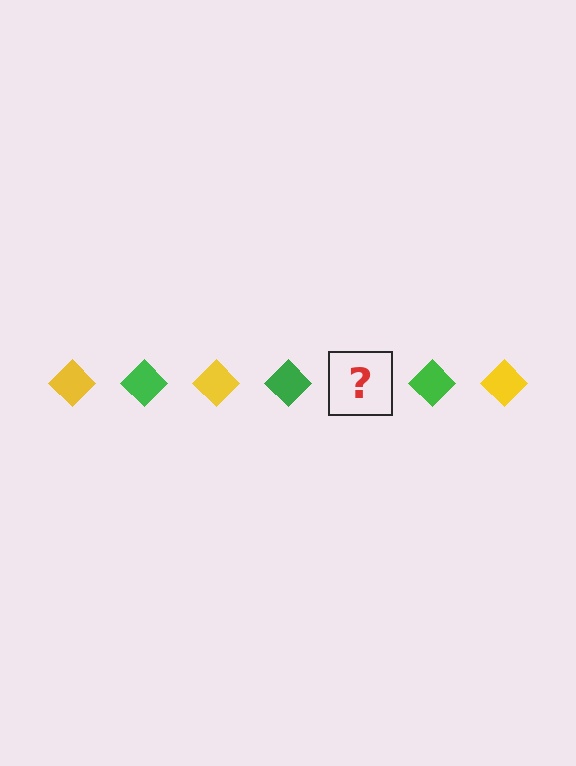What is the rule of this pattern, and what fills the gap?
The rule is that the pattern cycles through yellow, green diamonds. The gap should be filled with a yellow diamond.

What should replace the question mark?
The question mark should be replaced with a yellow diamond.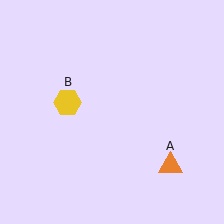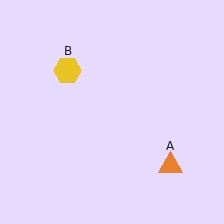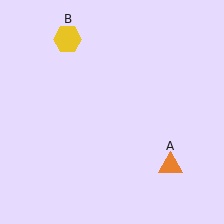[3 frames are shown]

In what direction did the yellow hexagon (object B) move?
The yellow hexagon (object B) moved up.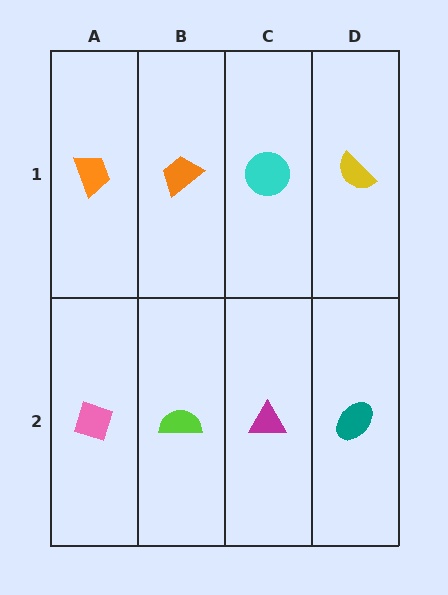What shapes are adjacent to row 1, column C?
A magenta triangle (row 2, column C), an orange trapezoid (row 1, column B), a yellow semicircle (row 1, column D).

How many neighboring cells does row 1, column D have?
2.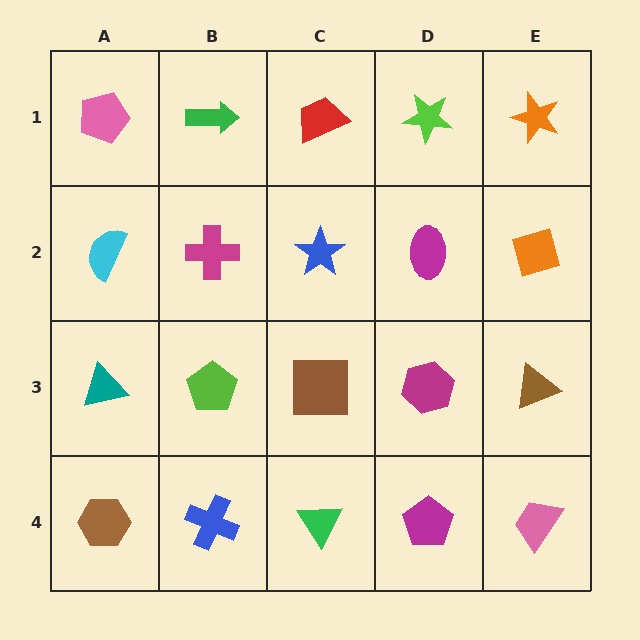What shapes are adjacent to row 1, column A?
A cyan semicircle (row 2, column A), a green arrow (row 1, column B).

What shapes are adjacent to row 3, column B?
A magenta cross (row 2, column B), a blue cross (row 4, column B), a teal triangle (row 3, column A), a brown square (row 3, column C).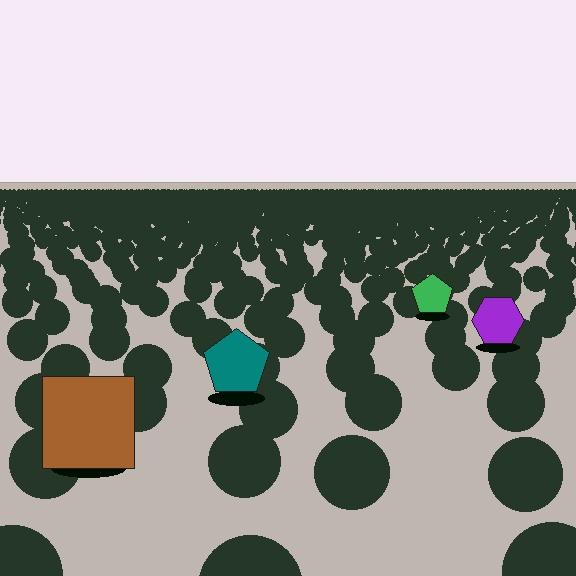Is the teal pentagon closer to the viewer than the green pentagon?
Yes. The teal pentagon is closer — you can tell from the texture gradient: the ground texture is coarser near it.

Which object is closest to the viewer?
The brown square is closest. The texture marks near it are larger and more spread out.